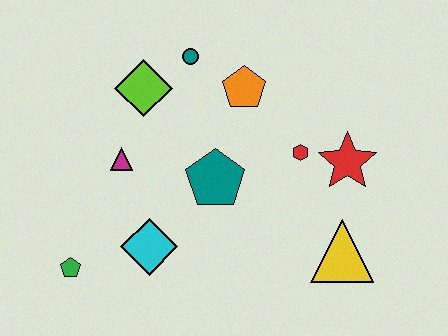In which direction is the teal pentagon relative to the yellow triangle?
The teal pentagon is to the left of the yellow triangle.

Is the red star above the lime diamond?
No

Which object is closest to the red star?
The red hexagon is closest to the red star.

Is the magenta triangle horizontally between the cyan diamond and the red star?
No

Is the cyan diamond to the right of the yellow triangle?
No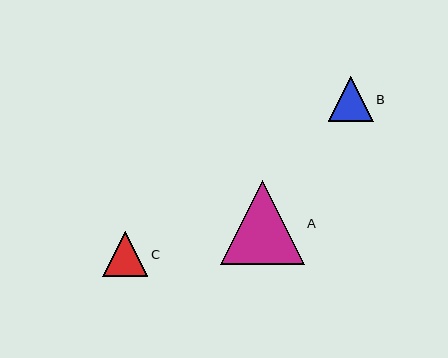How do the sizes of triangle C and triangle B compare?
Triangle C and triangle B are approximately the same size.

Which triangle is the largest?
Triangle A is the largest with a size of approximately 84 pixels.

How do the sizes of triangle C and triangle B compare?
Triangle C and triangle B are approximately the same size.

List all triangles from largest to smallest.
From largest to smallest: A, C, B.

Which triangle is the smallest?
Triangle B is the smallest with a size of approximately 45 pixels.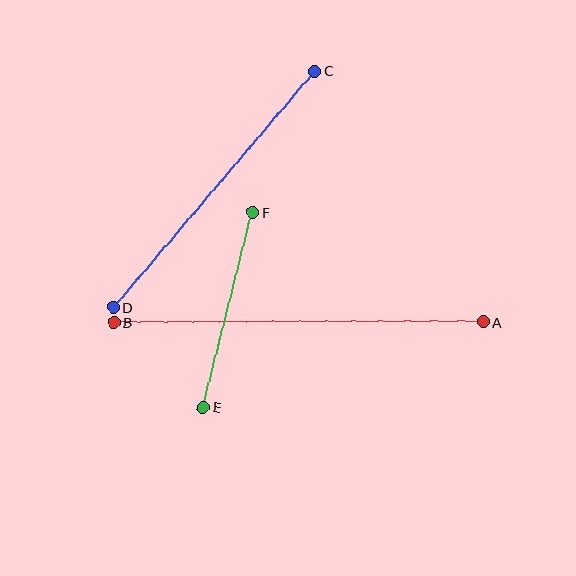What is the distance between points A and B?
The distance is approximately 369 pixels.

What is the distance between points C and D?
The distance is approximately 310 pixels.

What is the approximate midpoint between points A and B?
The midpoint is at approximately (299, 322) pixels.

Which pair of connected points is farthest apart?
Points A and B are farthest apart.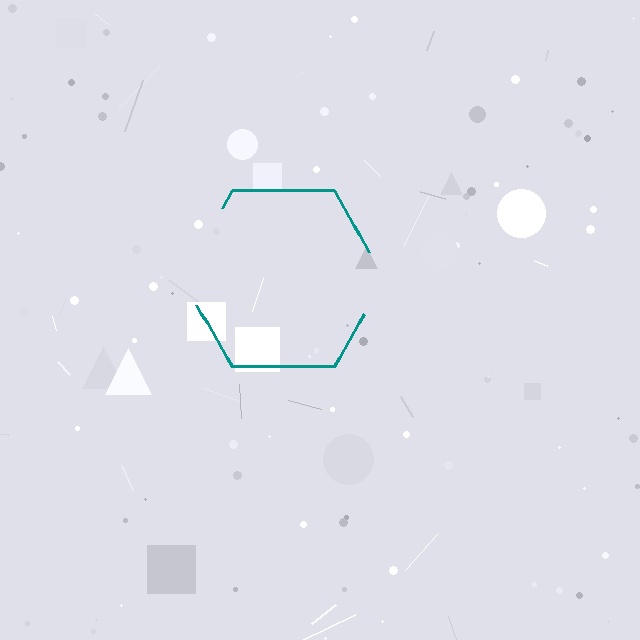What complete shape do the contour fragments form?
The contour fragments form a hexagon.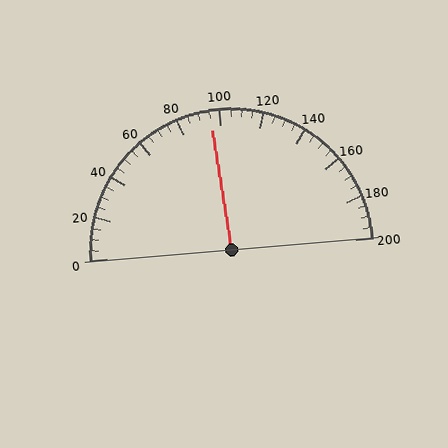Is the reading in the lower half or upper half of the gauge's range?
The reading is in the lower half of the range (0 to 200).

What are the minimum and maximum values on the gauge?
The gauge ranges from 0 to 200.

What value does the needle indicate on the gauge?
The needle indicates approximately 95.